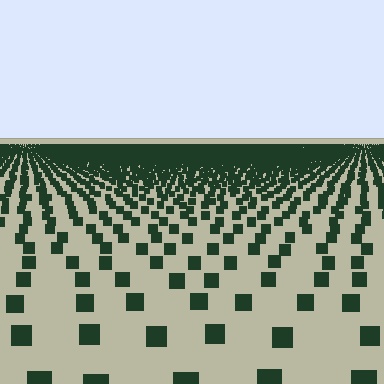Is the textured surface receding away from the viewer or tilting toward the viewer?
The surface is receding away from the viewer. Texture elements get smaller and denser toward the top.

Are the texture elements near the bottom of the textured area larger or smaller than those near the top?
Larger. Near the bottom, elements are closer to the viewer and appear at a bigger on-screen size.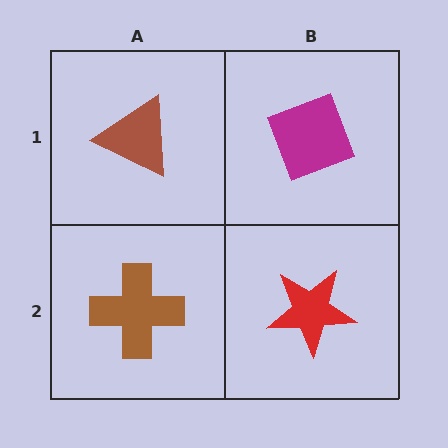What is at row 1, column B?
A magenta diamond.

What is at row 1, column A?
A brown triangle.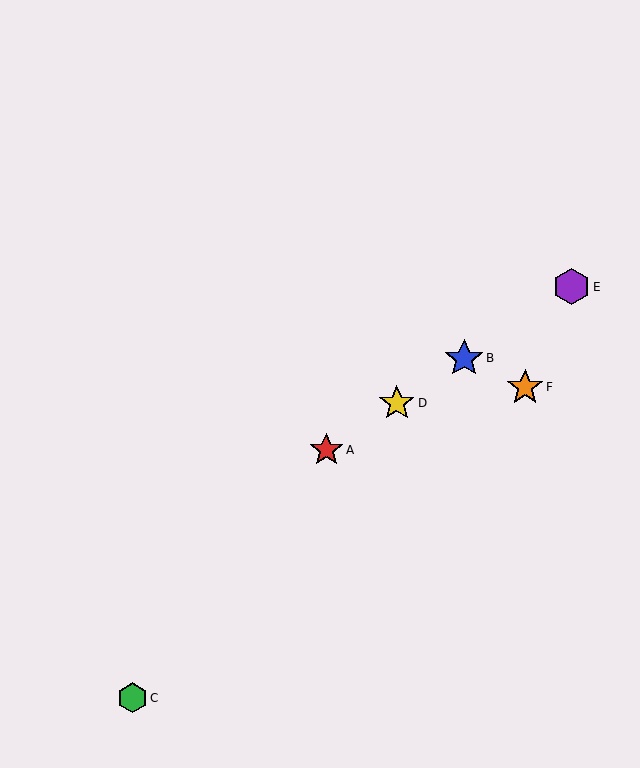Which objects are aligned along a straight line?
Objects A, B, D, E are aligned along a straight line.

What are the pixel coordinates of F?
Object F is at (525, 387).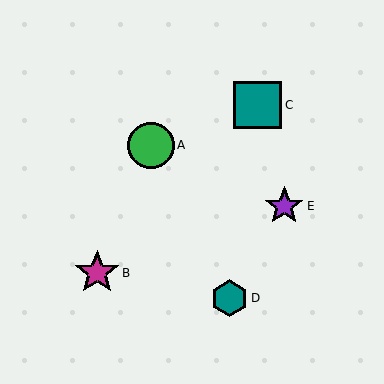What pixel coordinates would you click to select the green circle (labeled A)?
Click at (151, 145) to select the green circle A.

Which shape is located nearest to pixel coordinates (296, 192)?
The purple star (labeled E) at (284, 206) is nearest to that location.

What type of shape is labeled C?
Shape C is a teal square.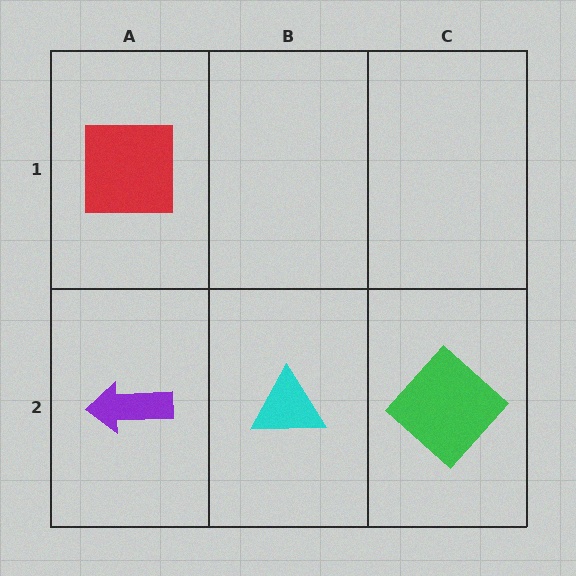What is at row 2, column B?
A cyan triangle.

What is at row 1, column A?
A red square.